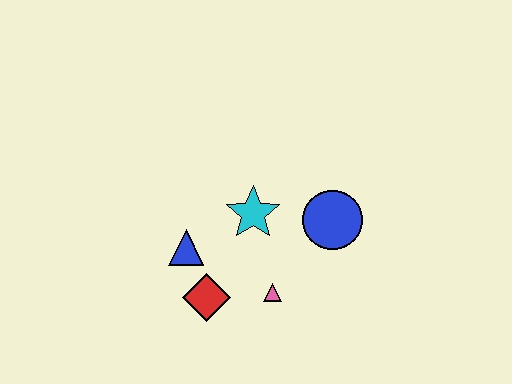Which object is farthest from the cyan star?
The red diamond is farthest from the cyan star.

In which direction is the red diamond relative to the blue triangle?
The red diamond is below the blue triangle.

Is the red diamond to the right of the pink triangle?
No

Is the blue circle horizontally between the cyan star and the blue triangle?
No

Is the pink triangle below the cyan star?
Yes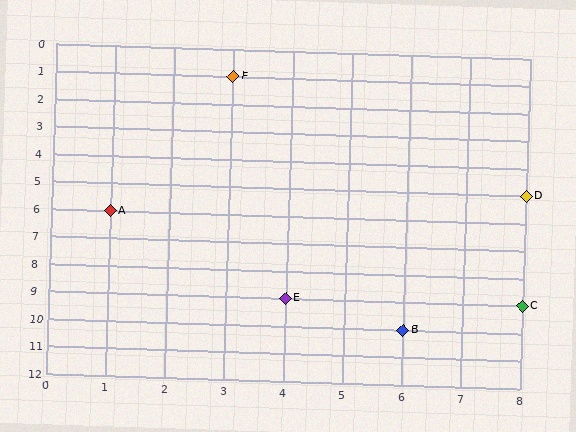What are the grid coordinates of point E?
Point E is at grid coordinates (4, 9).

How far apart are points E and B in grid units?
Points E and B are 2 columns and 1 row apart (about 2.2 grid units diagonally).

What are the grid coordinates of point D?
Point D is at grid coordinates (8, 5).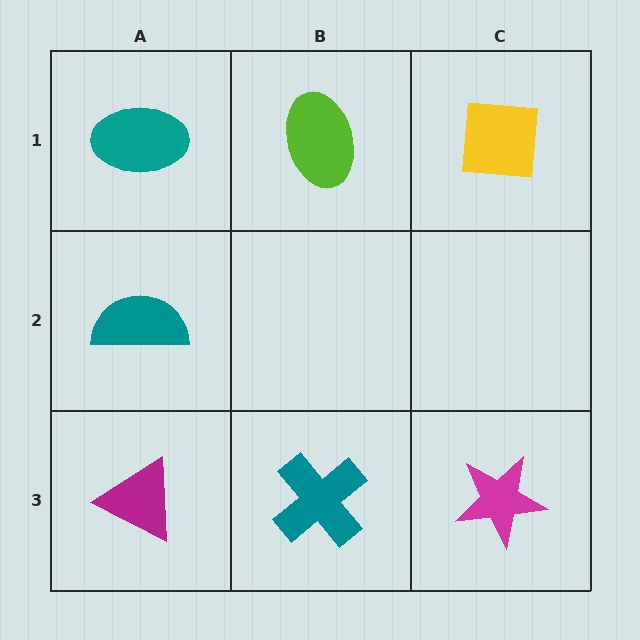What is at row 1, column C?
A yellow square.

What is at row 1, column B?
A lime ellipse.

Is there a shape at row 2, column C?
No, that cell is empty.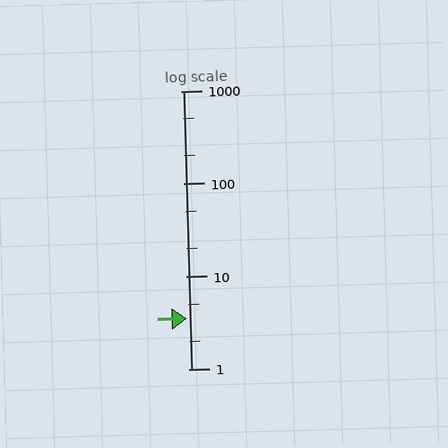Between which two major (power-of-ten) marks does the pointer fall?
The pointer is between 1 and 10.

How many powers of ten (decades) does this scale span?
The scale spans 3 decades, from 1 to 1000.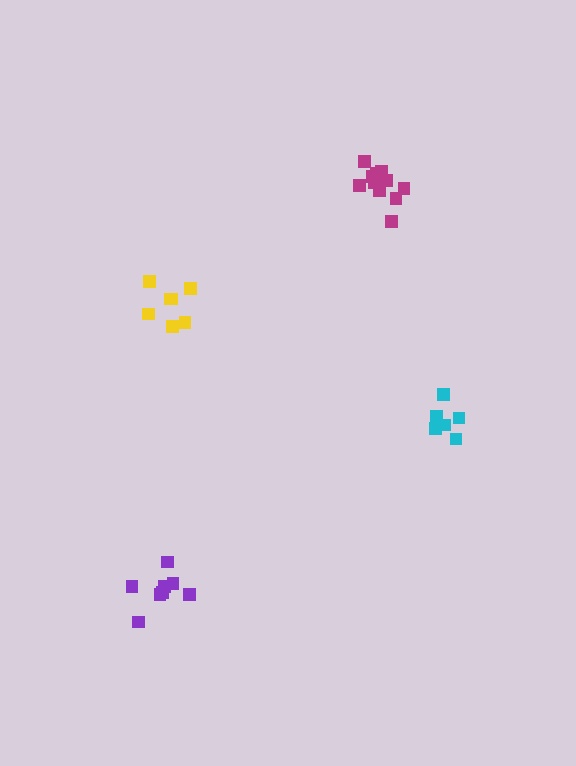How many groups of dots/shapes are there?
There are 4 groups.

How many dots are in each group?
Group 1: 7 dots, Group 2: 12 dots, Group 3: 8 dots, Group 4: 6 dots (33 total).